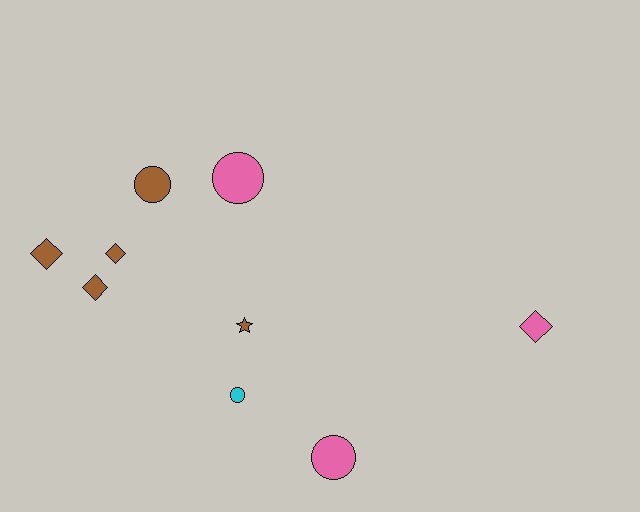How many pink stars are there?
There are no pink stars.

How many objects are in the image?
There are 9 objects.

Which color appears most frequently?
Brown, with 5 objects.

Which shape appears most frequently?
Diamond, with 4 objects.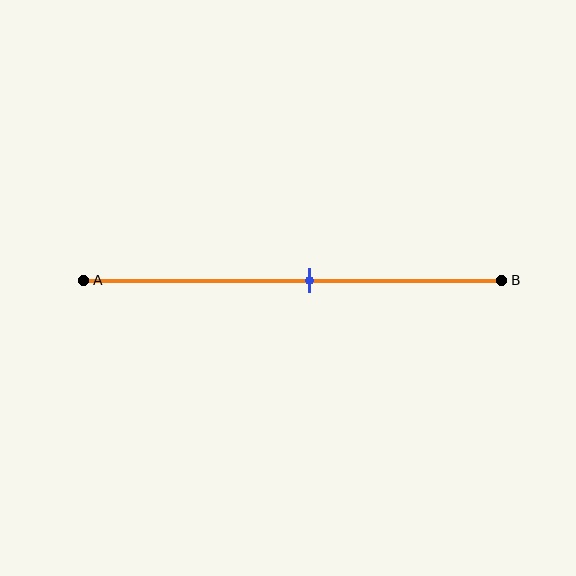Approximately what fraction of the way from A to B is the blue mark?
The blue mark is approximately 55% of the way from A to B.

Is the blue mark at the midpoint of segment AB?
No, the mark is at about 55% from A, not at the 50% midpoint.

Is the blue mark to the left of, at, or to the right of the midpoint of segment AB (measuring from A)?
The blue mark is to the right of the midpoint of segment AB.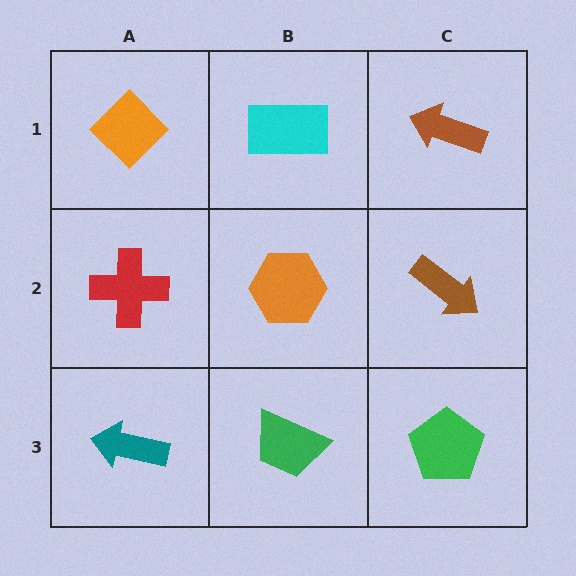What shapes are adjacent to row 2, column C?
A brown arrow (row 1, column C), a green pentagon (row 3, column C), an orange hexagon (row 2, column B).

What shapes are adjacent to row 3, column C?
A brown arrow (row 2, column C), a green trapezoid (row 3, column B).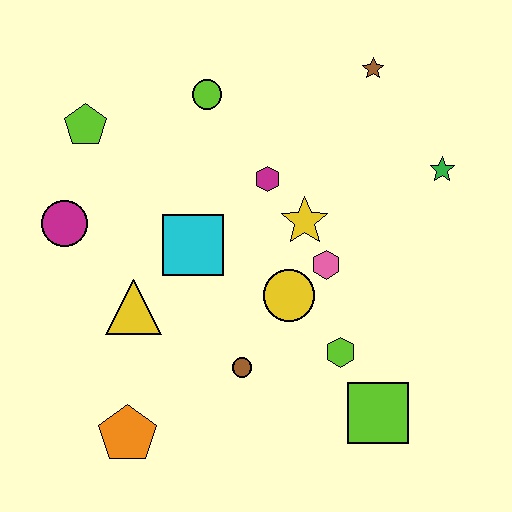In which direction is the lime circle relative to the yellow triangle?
The lime circle is above the yellow triangle.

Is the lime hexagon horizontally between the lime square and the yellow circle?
Yes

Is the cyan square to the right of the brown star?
No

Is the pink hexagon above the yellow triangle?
Yes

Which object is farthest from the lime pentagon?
The lime square is farthest from the lime pentagon.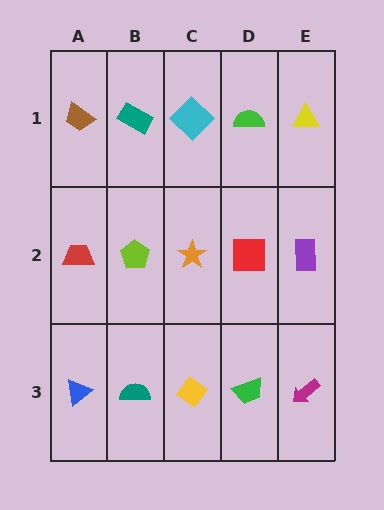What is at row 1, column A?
A brown trapezoid.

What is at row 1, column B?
A teal rectangle.